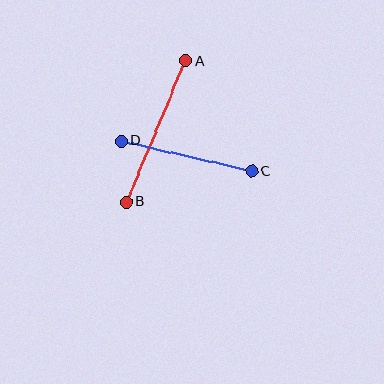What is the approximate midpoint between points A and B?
The midpoint is at approximately (156, 132) pixels.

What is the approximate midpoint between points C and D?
The midpoint is at approximately (186, 156) pixels.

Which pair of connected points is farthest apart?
Points A and B are farthest apart.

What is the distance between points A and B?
The distance is approximately 153 pixels.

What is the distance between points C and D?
The distance is approximately 134 pixels.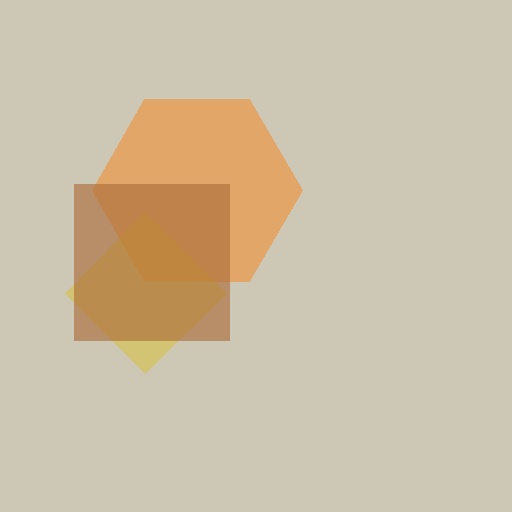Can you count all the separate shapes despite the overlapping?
Yes, there are 3 separate shapes.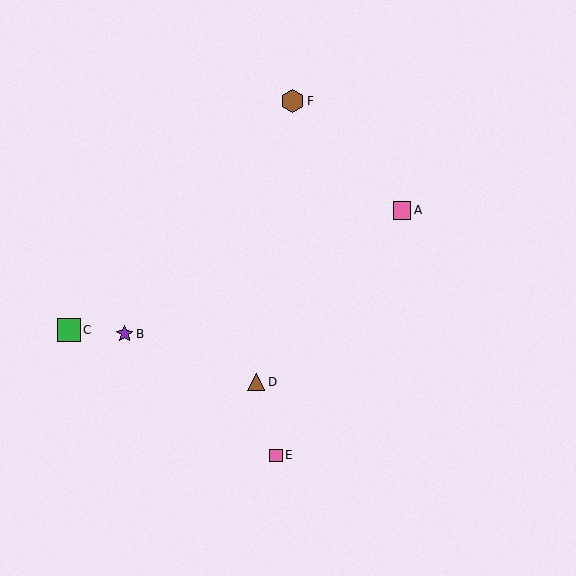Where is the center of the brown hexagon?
The center of the brown hexagon is at (293, 101).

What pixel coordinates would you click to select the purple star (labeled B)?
Click at (125, 334) to select the purple star B.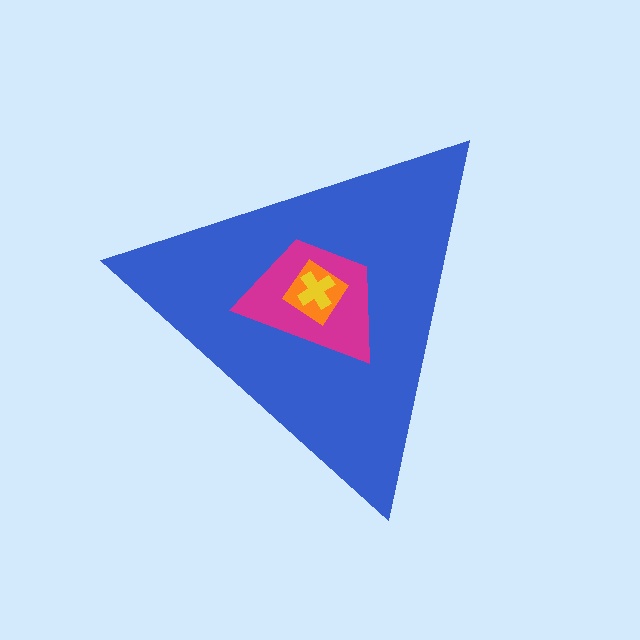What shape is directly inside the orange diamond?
The yellow cross.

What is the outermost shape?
The blue triangle.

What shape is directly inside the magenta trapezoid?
The orange diamond.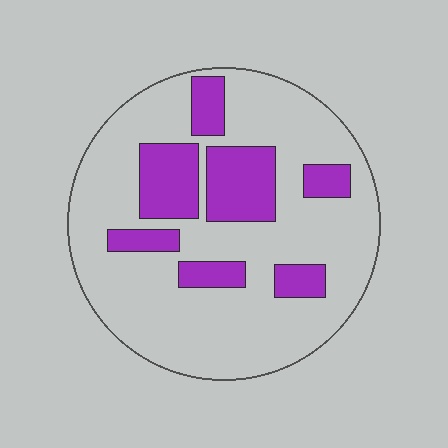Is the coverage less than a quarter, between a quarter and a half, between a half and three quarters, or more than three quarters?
Less than a quarter.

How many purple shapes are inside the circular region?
7.